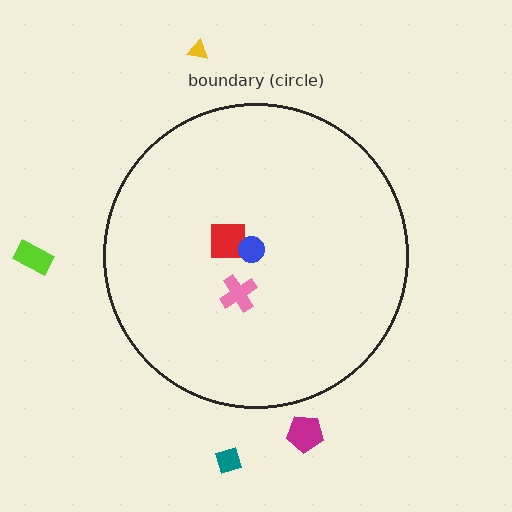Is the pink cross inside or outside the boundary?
Inside.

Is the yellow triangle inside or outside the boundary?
Outside.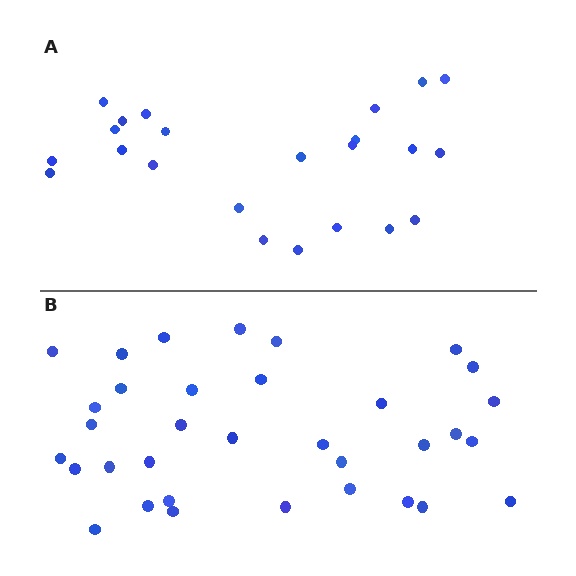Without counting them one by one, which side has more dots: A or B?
Region B (the bottom region) has more dots.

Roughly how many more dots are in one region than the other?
Region B has roughly 12 or so more dots than region A.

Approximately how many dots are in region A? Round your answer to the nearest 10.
About 20 dots. (The exact count is 23, which rounds to 20.)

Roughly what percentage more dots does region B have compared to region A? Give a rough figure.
About 50% more.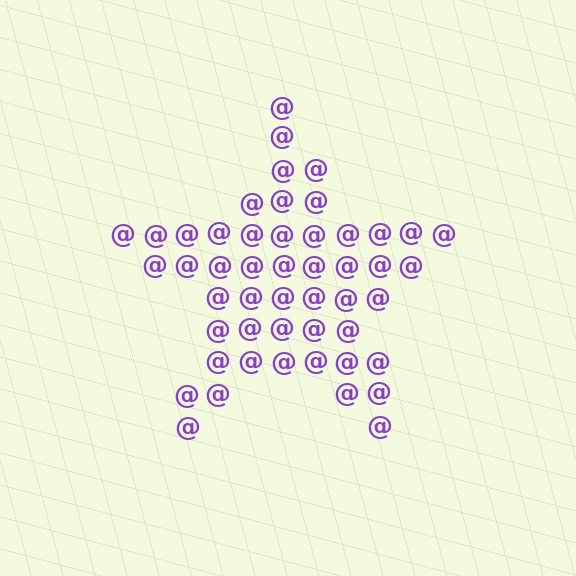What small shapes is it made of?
It is made of small at signs.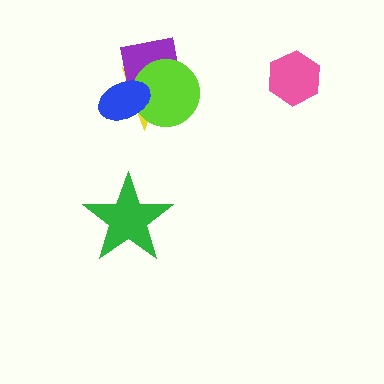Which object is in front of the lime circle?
The blue ellipse is in front of the lime circle.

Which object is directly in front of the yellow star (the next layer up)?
The purple square is directly in front of the yellow star.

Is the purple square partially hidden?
Yes, it is partially covered by another shape.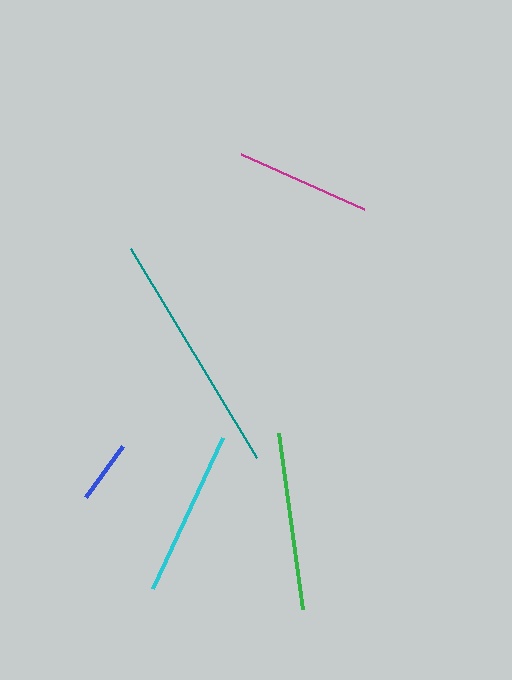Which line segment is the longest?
The teal line is the longest at approximately 244 pixels.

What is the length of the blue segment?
The blue segment is approximately 63 pixels long.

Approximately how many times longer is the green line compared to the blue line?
The green line is approximately 2.8 times the length of the blue line.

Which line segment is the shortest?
The blue line is the shortest at approximately 63 pixels.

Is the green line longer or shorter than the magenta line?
The green line is longer than the magenta line.